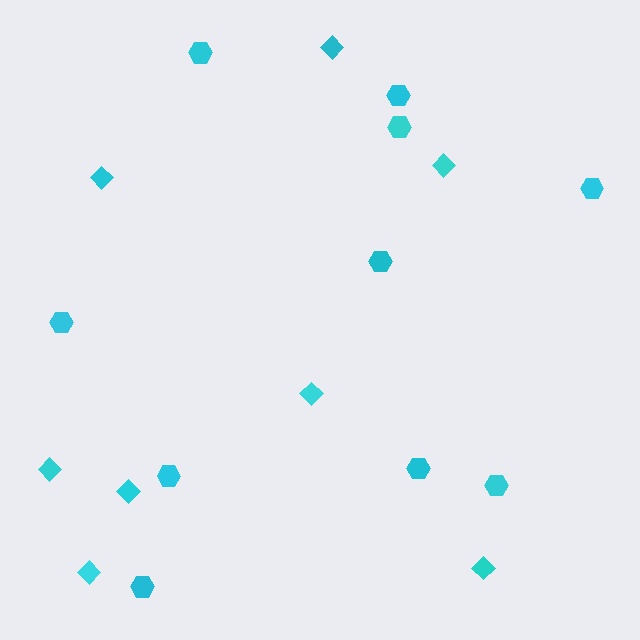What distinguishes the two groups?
There are 2 groups: one group of hexagons (10) and one group of diamonds (8).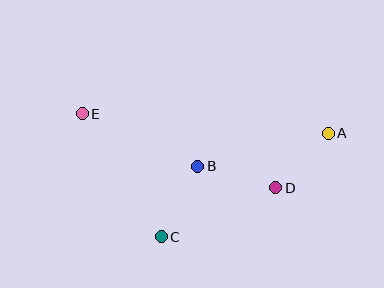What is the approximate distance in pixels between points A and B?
The distance between A and B is approximately 135 pixels.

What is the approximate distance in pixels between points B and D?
The distance between B and D is approximately 81 pixels.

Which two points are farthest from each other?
Points A and E are farthest from each other.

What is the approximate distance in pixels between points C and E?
The distance between C and E is approximately 146 pixels.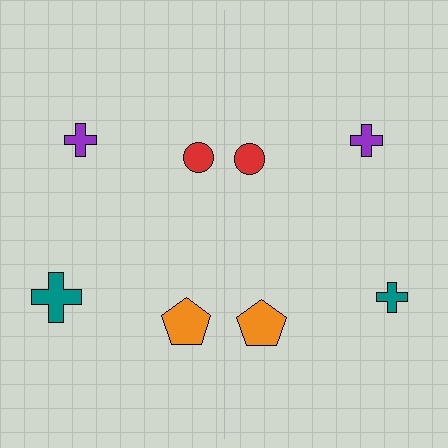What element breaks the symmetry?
The teal cross on the right side has a different size than its mirror counterpart.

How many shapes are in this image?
There are 8 shapes in this image.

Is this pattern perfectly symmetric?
No, the pattern is not perfectly symmetric. The teal cross on the right side has a different size than its mirror counterpart.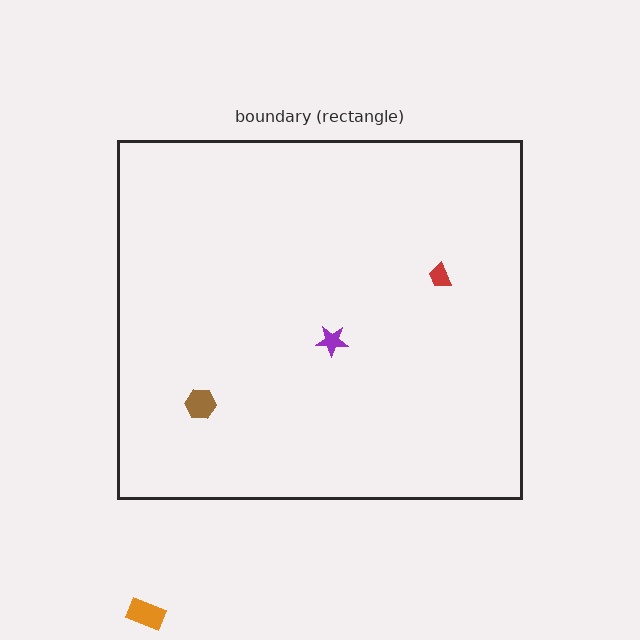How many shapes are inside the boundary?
3 inside, 1 outside.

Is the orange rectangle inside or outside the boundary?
Outside.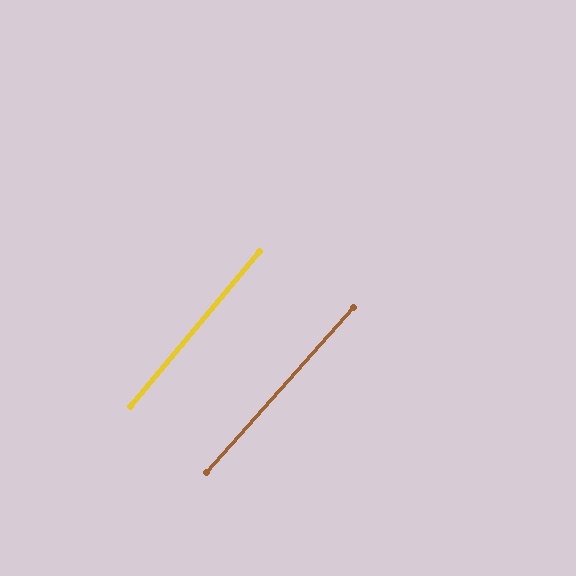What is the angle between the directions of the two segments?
Approximately 2 degrees.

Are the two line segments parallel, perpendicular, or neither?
Parallel — their directions differ by only 1.9°.